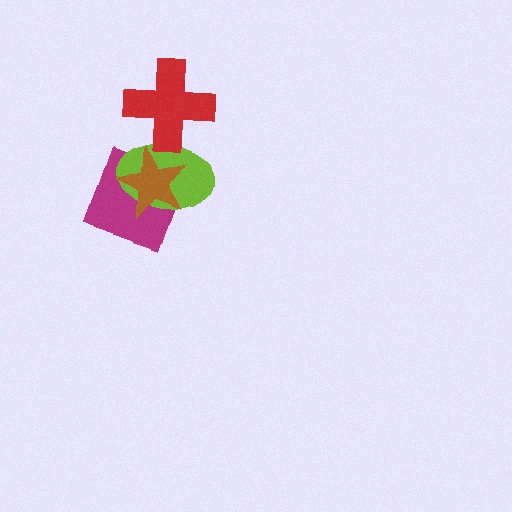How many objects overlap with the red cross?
1 object overlaps with the red cross.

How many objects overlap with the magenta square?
2 objects overlap with the magenta square.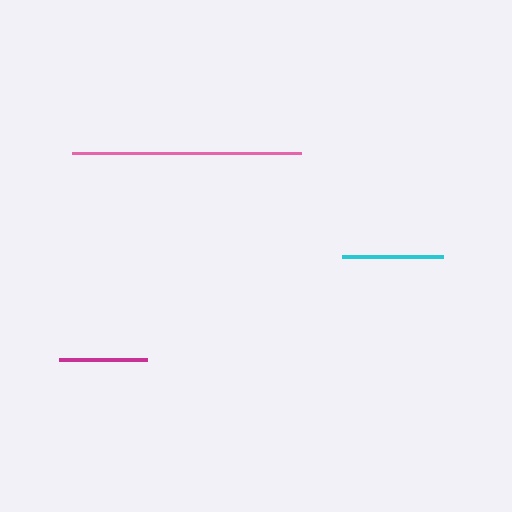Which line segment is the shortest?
The magenta line is the shortest at approximately 88 pixels.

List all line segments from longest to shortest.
From longest to shortest: pink, cyan, magenta.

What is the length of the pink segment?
The pink segment is approximately 229 pixels long.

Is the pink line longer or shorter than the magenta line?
The pink line is longer than the magenta line.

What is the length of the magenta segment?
The magenta segment is approximately 88 pixels long.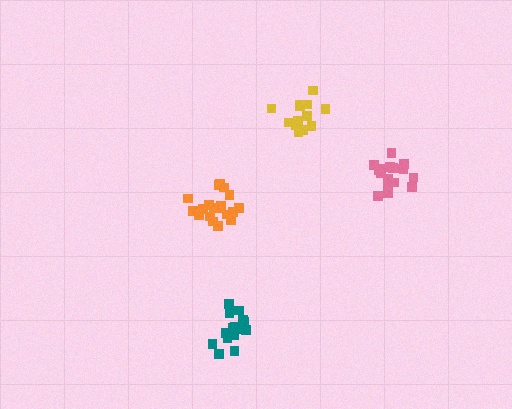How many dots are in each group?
Group 1: 19 dots, Group 2: 15 dots, Group 3: 17 dots, Group 4: 13 dots (64 total).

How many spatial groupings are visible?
There are 4 spatial groupings.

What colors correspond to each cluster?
The clusters are colored: orange, teal, pink, yellow.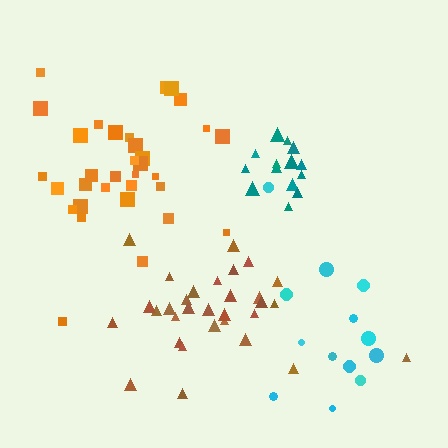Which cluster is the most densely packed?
Teal.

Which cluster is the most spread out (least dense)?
Cyan.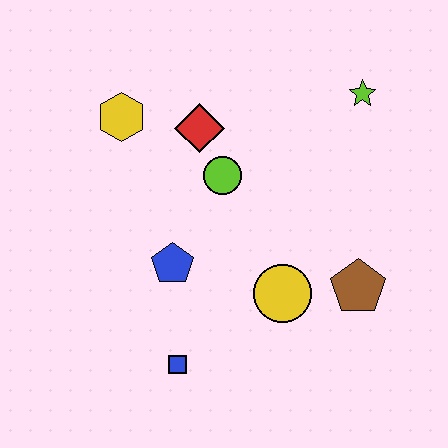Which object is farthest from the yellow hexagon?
The brown pentagon is farthest from the yellow hexagon.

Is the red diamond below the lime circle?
No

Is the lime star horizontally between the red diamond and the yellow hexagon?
No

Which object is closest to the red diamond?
The lime circle is closest to the red diamond.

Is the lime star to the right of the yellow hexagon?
Yes